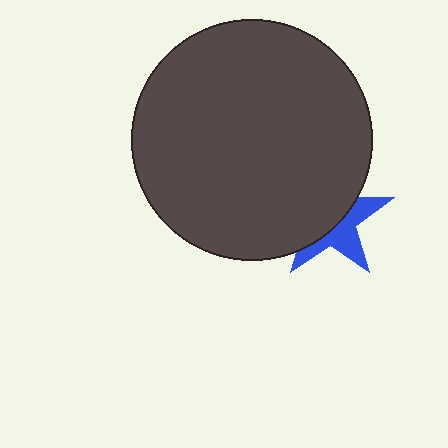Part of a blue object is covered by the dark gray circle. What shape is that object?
It is a star.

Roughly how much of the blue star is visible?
A small part of it is visible (roughly 42%).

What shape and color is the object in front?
The object in front is a dark gray circle.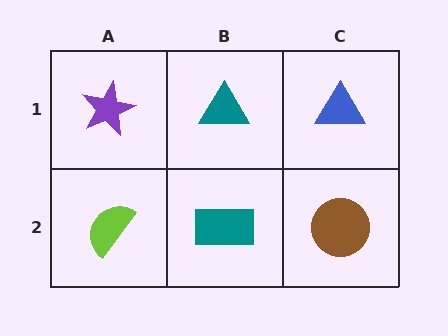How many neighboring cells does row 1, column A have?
2.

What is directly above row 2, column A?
A purple star.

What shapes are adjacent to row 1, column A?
A lime semicircle (row 2, column A), a teal triangle (row 1, column B).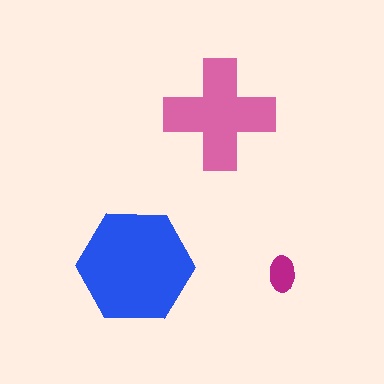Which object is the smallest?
The magenta ellipse.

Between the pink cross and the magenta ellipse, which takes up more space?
The pink cross.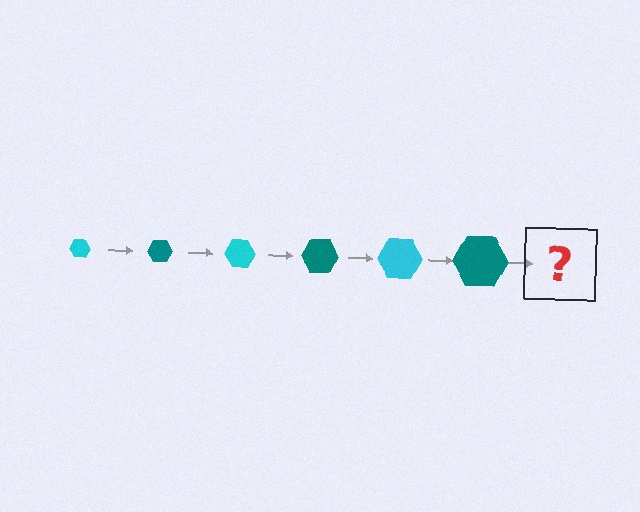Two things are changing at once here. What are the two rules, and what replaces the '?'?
The two rules are that the hexagon grows larger each step and the color cycles through cyan and teal. The '?' should be a cyan hexagon, larger than the previous one.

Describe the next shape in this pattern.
It should be a cyan hexagon, larger than the previous one.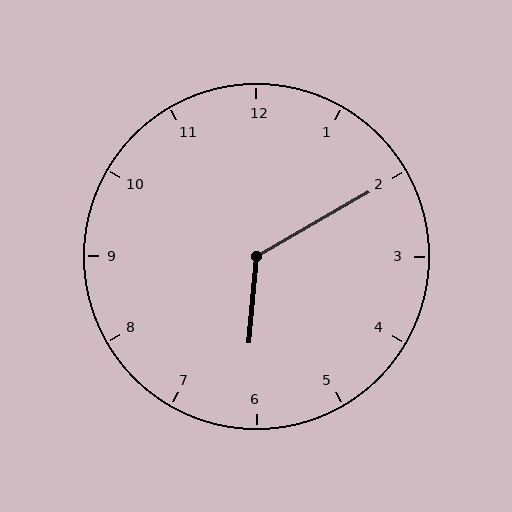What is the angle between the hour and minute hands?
Approximately 125 degrees.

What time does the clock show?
6:10.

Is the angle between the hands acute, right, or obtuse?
It is obtuse.